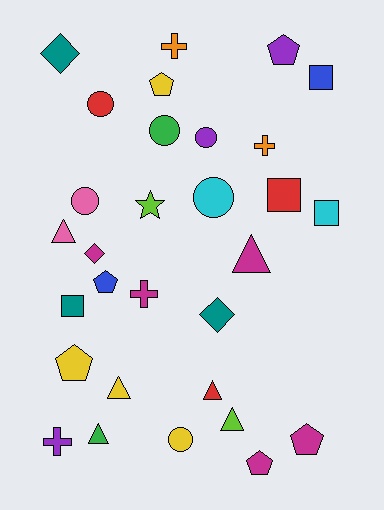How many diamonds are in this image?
There are 3 diamonds.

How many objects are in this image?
There are 30 objects.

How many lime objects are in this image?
There are 2 lime objects.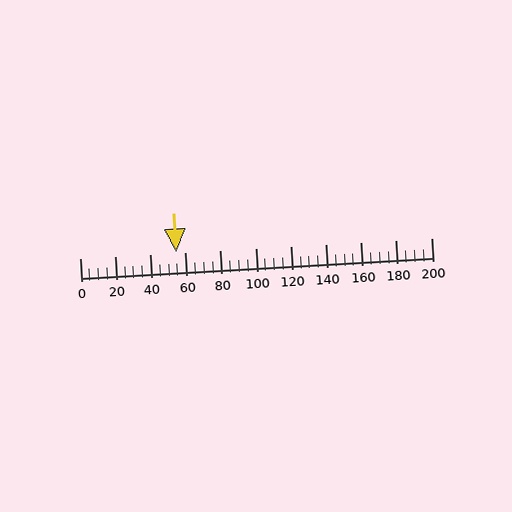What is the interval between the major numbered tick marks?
The major tick marks are spaced 20 units apart.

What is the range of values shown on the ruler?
The ruler shows values from 0 to 200.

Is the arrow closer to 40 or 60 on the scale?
The arrow is closer to 60.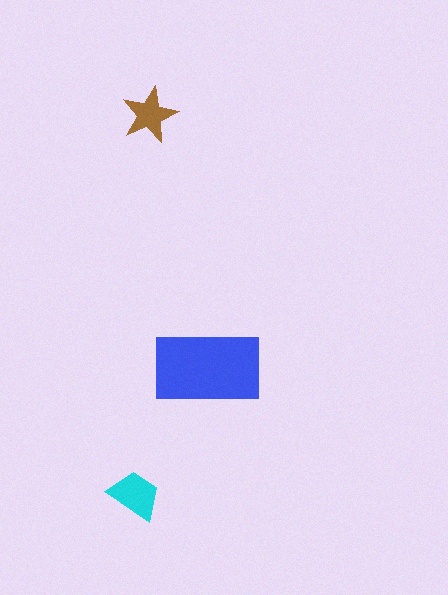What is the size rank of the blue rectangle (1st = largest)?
1st.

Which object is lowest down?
The cyan trapezoid is bottommost.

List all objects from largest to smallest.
The blue rectangle, the cyan trapezoid, the brown star.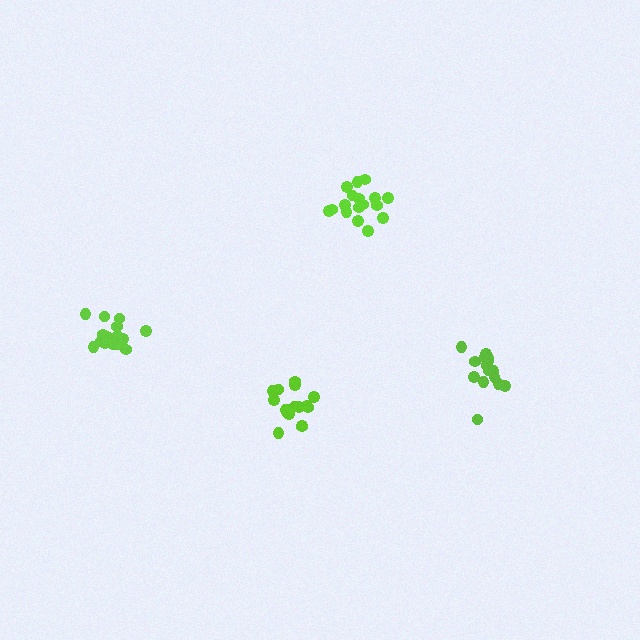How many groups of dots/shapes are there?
There are 4 groups.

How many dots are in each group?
Group 1: 17 dots, Group 2: 18 dots, Group 3: 17 dots, Group 4: 15 dots (67 total).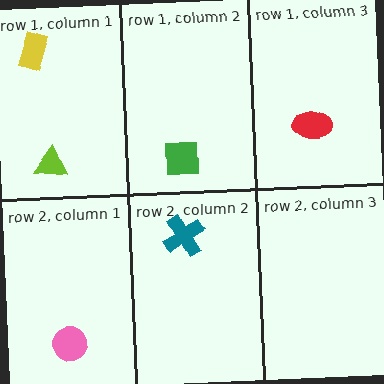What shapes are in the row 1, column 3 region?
The red ellipse.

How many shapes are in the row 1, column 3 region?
1.